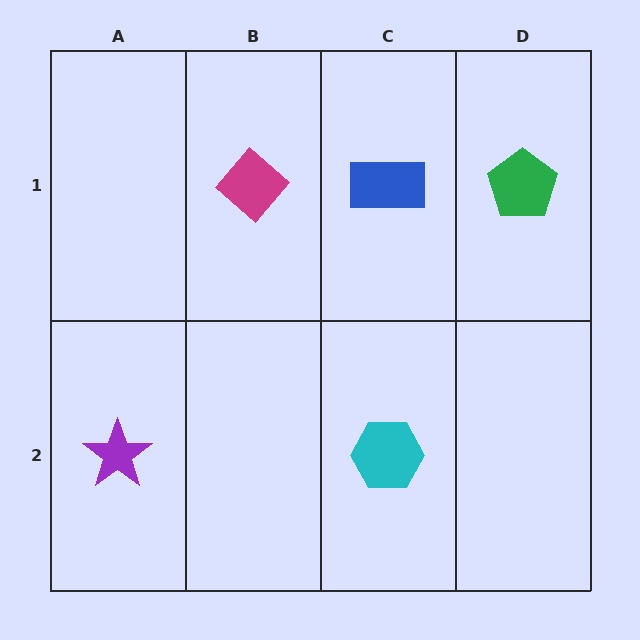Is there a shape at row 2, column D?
No, that cell is empty.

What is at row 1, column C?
A blue rectangle.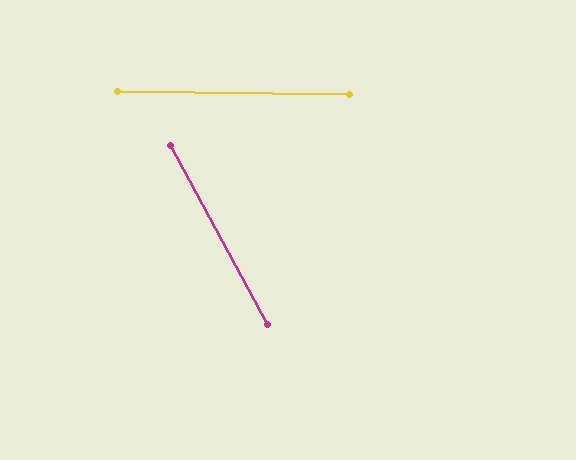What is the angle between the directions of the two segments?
Approximately 61 degrees.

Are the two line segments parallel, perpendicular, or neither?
Neither parallel nor perpendicular — they differ by about 61°.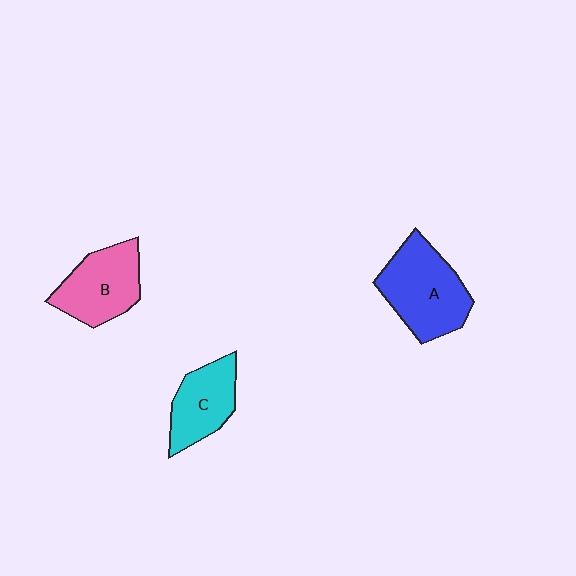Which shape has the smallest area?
Shape C (cyan).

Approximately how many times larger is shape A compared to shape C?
Approximately 1.4 times.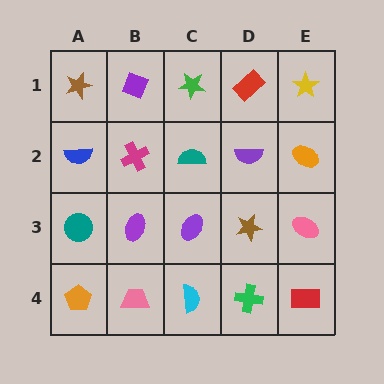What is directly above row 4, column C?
A purple ellipse.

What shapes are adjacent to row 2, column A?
A brown star (row 1, column A), a teal circle (row 3, column A), a magenta cross (row 2, column B).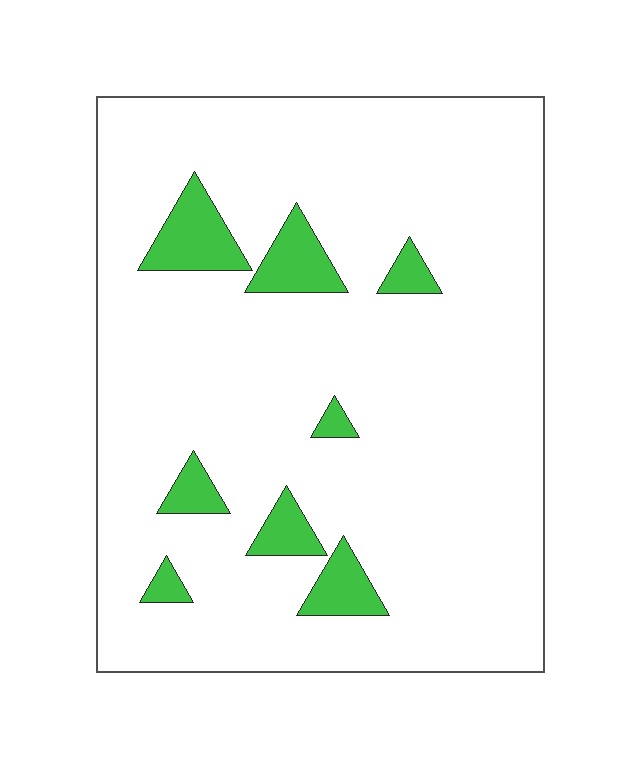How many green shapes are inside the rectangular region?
8.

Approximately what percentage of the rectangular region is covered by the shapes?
Approximately 10%.